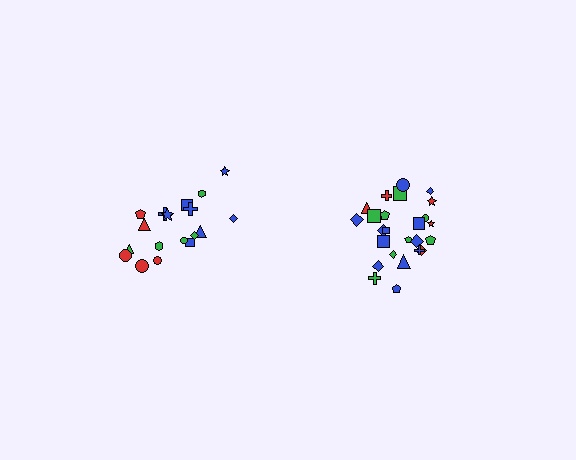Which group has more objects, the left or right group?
The right group.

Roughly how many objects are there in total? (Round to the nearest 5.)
Roughly 45 objects in total.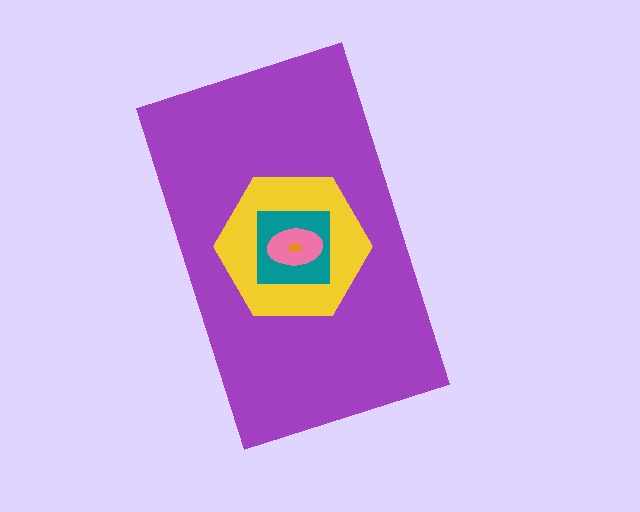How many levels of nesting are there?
5.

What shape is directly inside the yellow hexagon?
The teal square.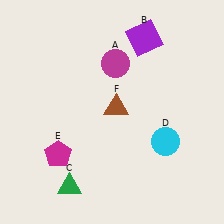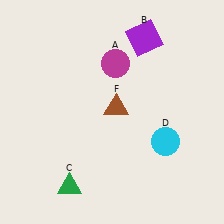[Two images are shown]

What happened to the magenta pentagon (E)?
The magenta pentagon (E) was removed in Image 2. It was in the bottom-left area of Image 1.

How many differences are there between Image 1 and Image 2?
There is 1 difference between the two images.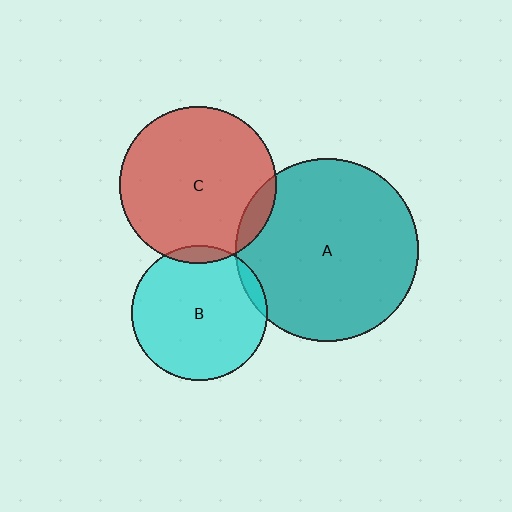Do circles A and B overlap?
Yes.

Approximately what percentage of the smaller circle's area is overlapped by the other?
Approximately 5%.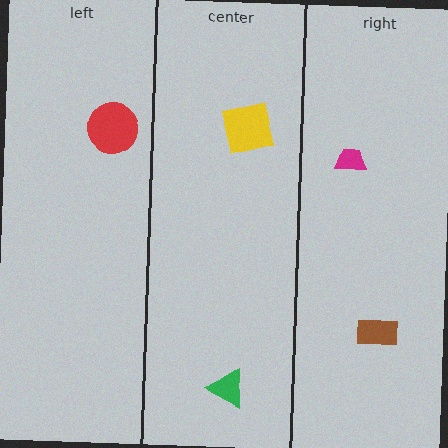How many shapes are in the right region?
2.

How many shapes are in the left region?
1.